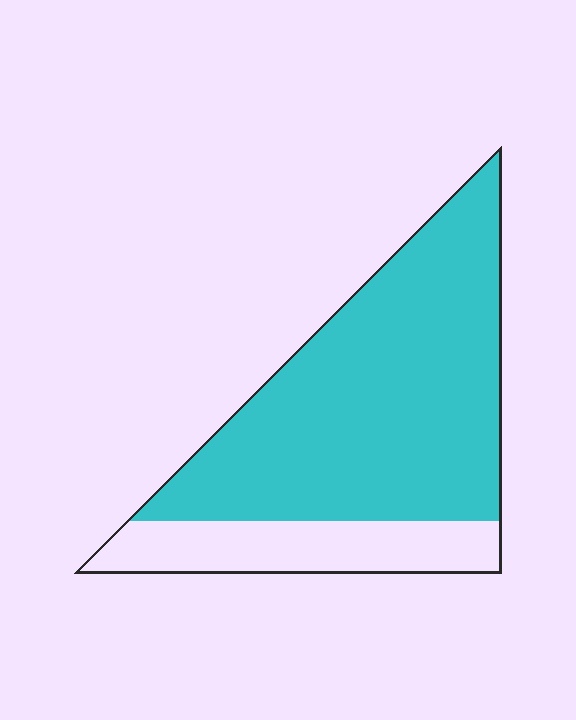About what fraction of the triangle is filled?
About three quarters (3/4).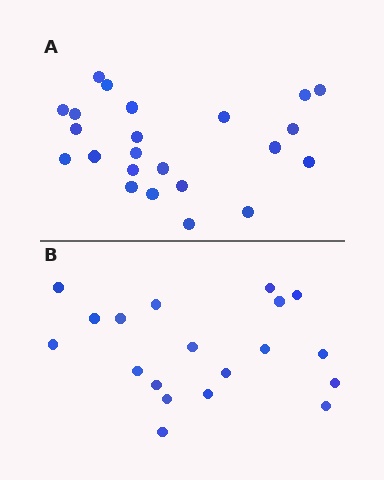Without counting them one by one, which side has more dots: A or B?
Region A (the top region) has more dots.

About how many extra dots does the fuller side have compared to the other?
Region A has about 4 more dots than region B.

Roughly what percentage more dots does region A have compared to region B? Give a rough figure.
About 20% more.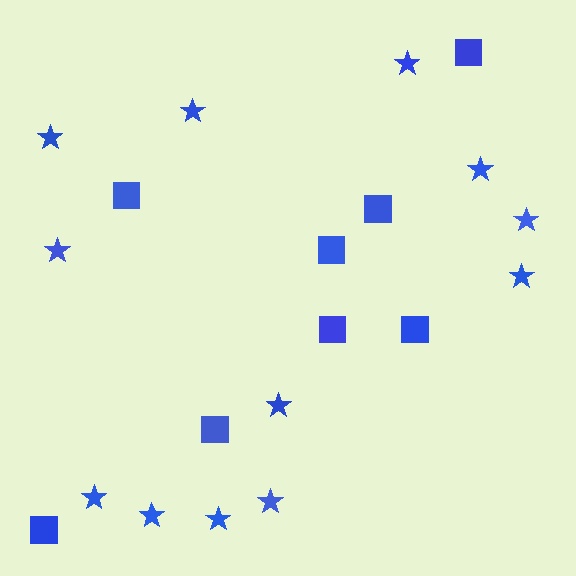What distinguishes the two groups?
There are 2 groups: one group of stars (12) and one group of squares (8).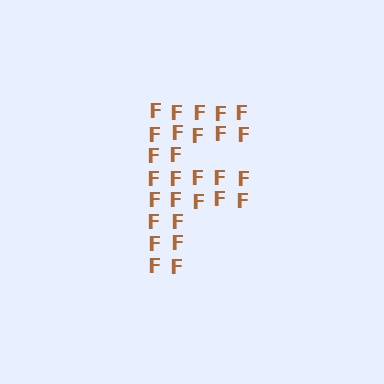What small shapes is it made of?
It is made of small letter F's.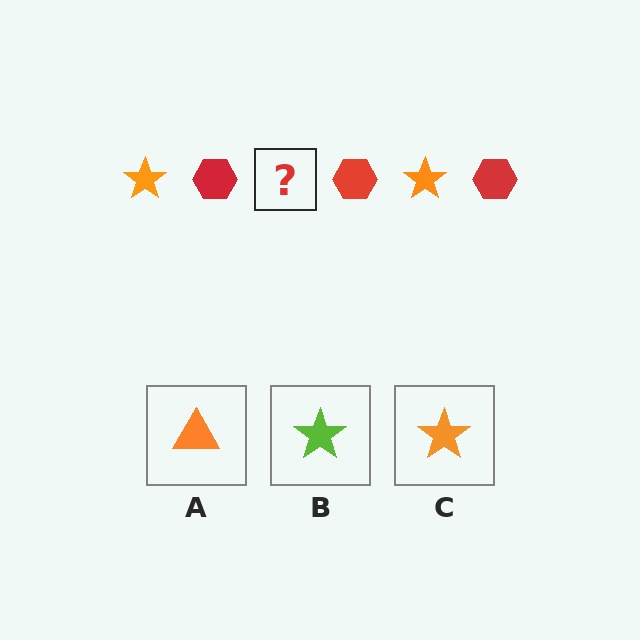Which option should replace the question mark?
Option C.